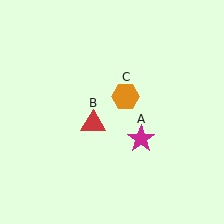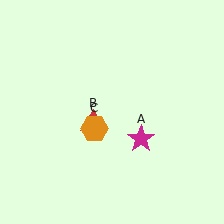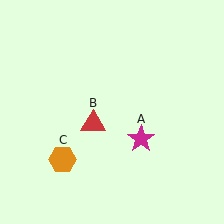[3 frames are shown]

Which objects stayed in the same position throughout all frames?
Magenta star (object A) and red triangle (object B) remained stationary.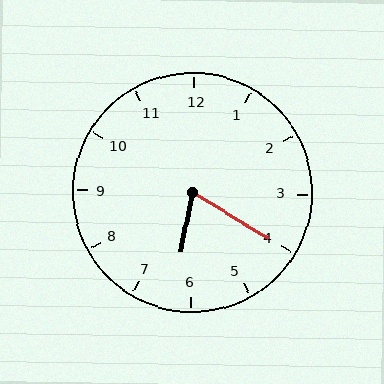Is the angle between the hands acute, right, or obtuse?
It is acute.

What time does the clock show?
6:20.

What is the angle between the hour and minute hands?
Approximately 70 degrees.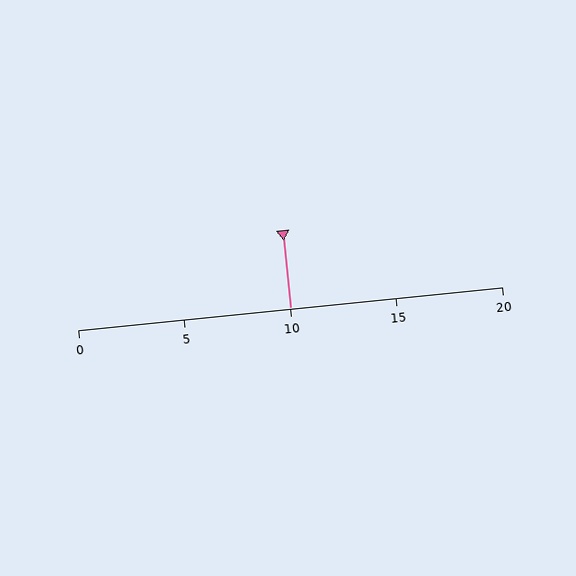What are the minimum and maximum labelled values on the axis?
The axis runs from 0 to 20.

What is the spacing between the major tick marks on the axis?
The major ticks are spaced 5 apart.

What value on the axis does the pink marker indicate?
The marker indicates approximately 10.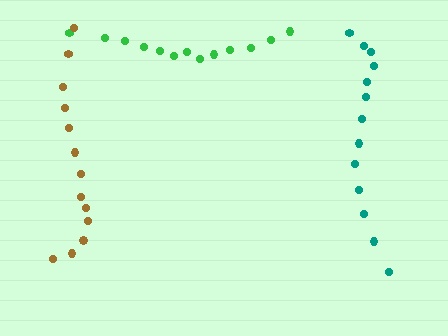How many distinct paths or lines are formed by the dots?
There are 3 distinct paths.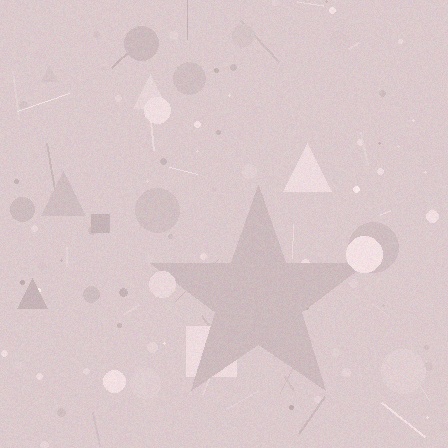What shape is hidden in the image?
A star is hidden in the image.